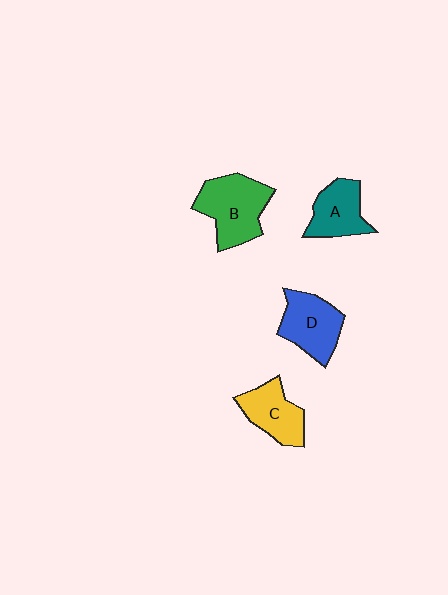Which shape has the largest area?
Shape B (green).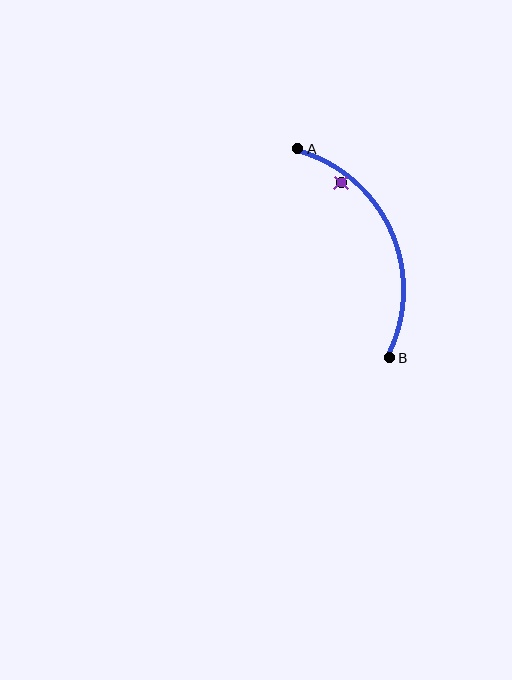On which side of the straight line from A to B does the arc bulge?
The arc bulges to the right of the straight line connecting A and B.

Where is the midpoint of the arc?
The arc midpoint is the point on the curve farthest from the straight line joining A and B. It sits to the right of that line.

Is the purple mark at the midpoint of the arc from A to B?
No — the purple mark does not lie on the arc at all. It sits slightly inside the curve.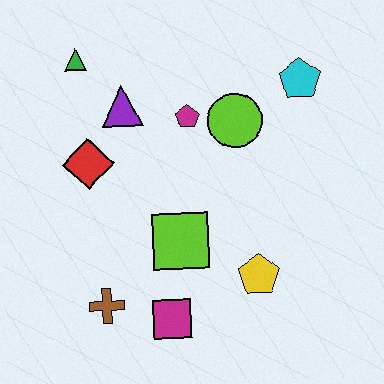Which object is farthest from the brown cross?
The cyan pentagon is farthest from the brown cross.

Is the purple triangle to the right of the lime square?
No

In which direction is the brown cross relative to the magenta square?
The brown cross is to the left of the magenta square.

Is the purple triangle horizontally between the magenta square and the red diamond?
Yes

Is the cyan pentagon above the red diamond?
Yes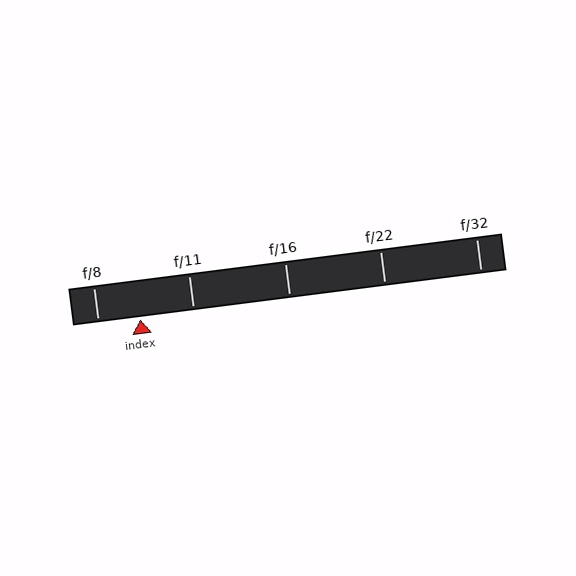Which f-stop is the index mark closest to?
The index mark is closest to f/8.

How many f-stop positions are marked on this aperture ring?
There are 5 f-stop positions marked.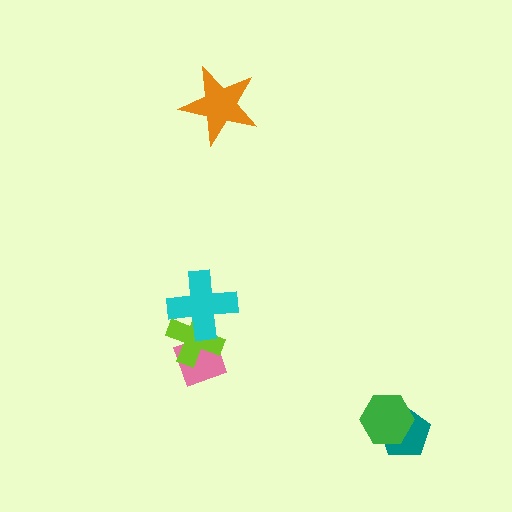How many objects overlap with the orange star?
0 objects overlap with the orange star.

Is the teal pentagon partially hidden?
Yes, it is partially covered by another shape.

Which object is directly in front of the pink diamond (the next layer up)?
The lime cross is directly in front of the pink diamond.